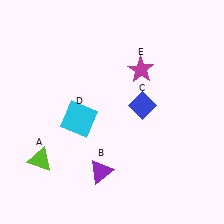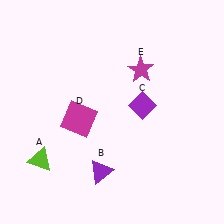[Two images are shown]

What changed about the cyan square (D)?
In Image 1, D is cyan. In Image 2, it changed to magenta.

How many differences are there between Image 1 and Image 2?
There are 2 differences between the two images.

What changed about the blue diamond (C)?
In Image 1, C is blue. In Image 2, it changed to purple.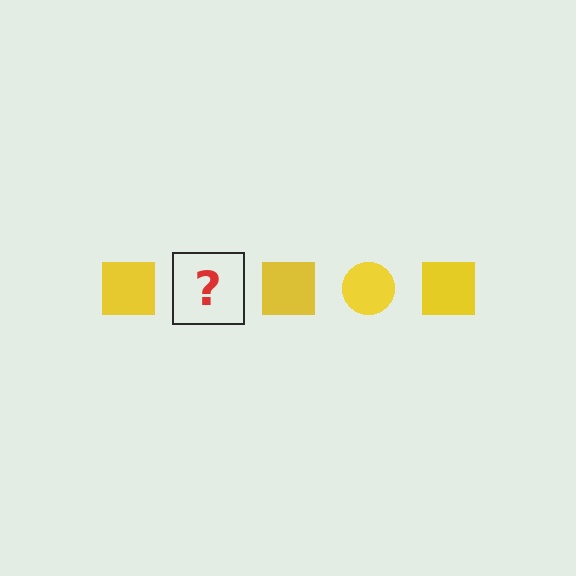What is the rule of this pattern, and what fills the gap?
The rule is that the pattern cycles through square, circle shapes in yellow. The gap should be filled with a yellow circle.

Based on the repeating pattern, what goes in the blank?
The blank should be a yellow circle.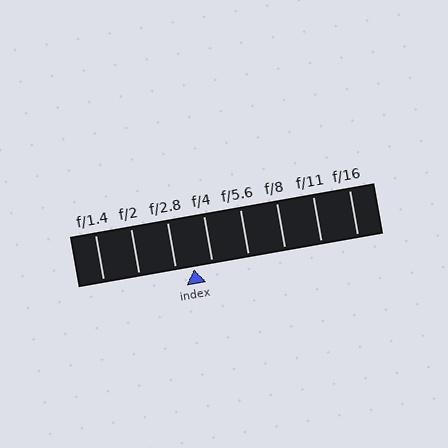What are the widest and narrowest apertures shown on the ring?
The widest aperture shown is f/1.4 and the narrowest is f/16.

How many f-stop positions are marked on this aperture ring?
There are 8 f-stop positions marked.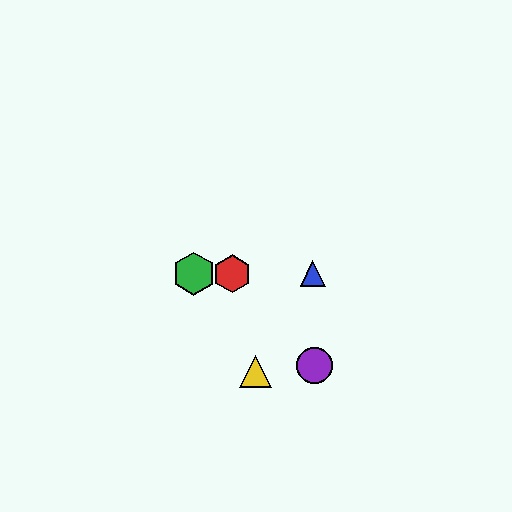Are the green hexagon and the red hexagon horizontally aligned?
Yes, both are at y≈274.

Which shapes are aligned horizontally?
The red hexagon, the blue triangle, the green hexagon are aligned horizontally.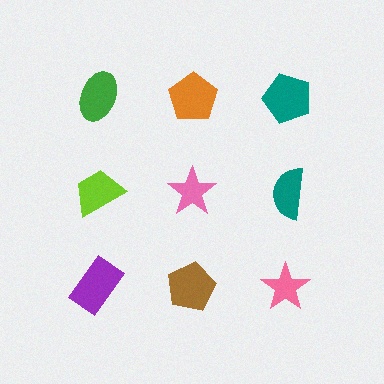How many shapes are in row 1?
3 shapes.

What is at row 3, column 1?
A purple rectangle.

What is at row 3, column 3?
A pink star.